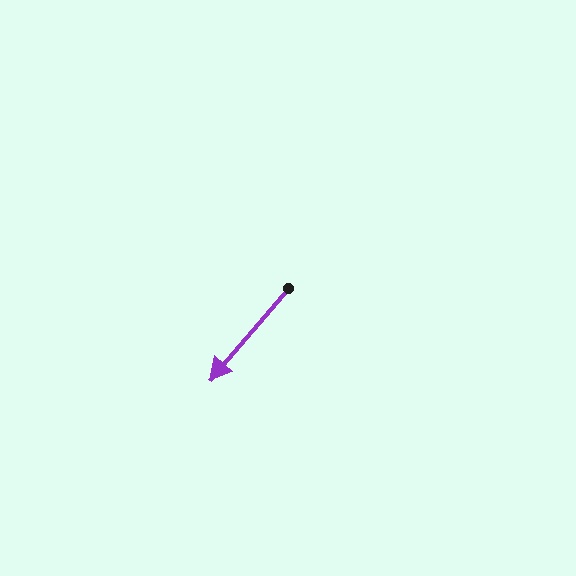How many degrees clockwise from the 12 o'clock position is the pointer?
Approximately 220 degrees.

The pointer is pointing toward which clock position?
Roughly 7 o'clock.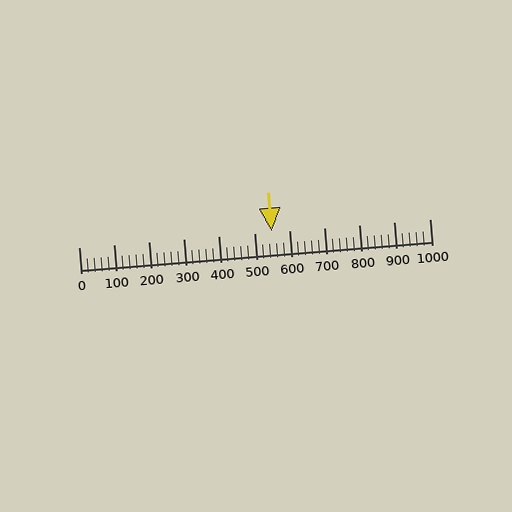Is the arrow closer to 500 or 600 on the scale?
The arrow is closer to 500.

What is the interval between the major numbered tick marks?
The major tick marks are spaced 100 units apart.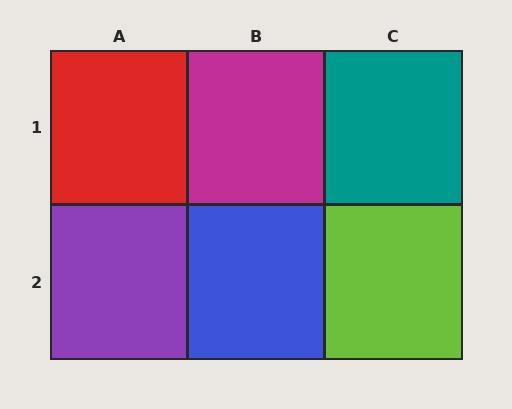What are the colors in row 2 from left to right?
Purple, blue, lime.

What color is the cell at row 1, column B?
Magenta.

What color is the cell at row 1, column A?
Red.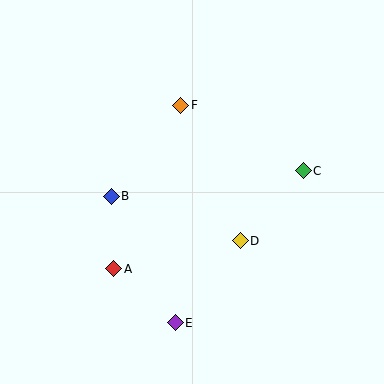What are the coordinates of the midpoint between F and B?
The midpoint between F and B is at (146, 151).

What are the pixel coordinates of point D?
Point D is at (240, 241).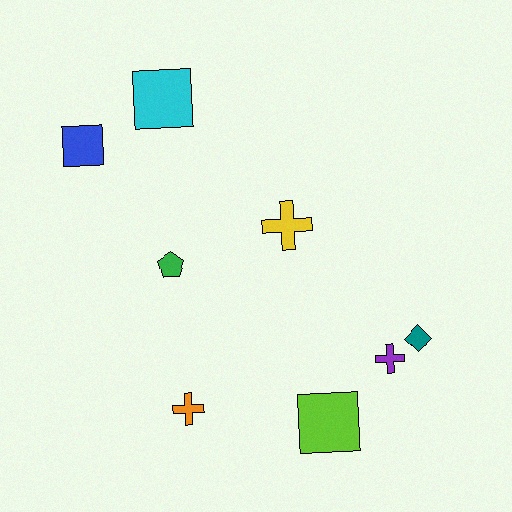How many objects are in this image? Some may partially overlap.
There are 8 objects.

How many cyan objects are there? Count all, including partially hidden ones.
There is 1 cyan object.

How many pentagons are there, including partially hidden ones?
There is 1 pentagon.